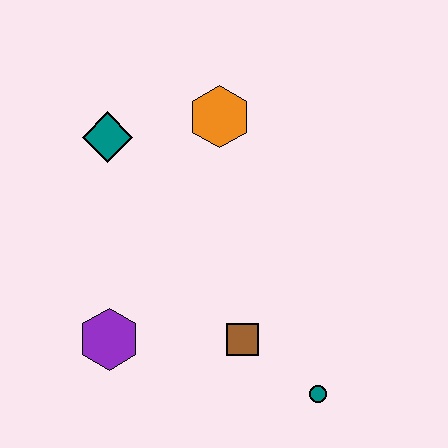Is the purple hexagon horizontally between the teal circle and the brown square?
No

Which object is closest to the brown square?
The teal circle is closest to the brown square.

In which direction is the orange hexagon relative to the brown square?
The orange hexagon is above the brown square.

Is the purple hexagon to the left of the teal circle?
Yes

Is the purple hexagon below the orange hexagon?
Yes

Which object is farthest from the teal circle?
The teal diamond is farthest from the teal circle.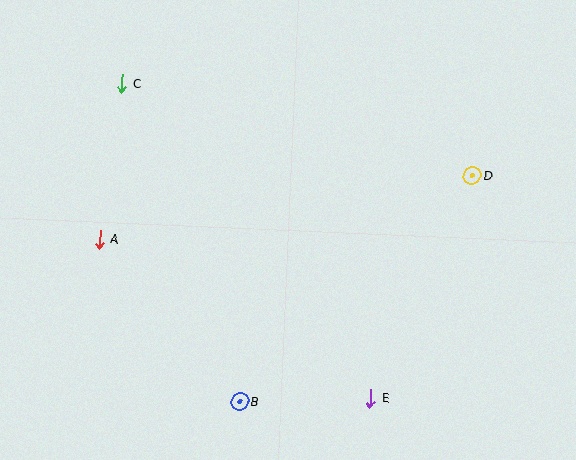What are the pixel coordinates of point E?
Point E is at (370, 398).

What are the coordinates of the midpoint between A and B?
The midpoint between A and B is at (170, 320).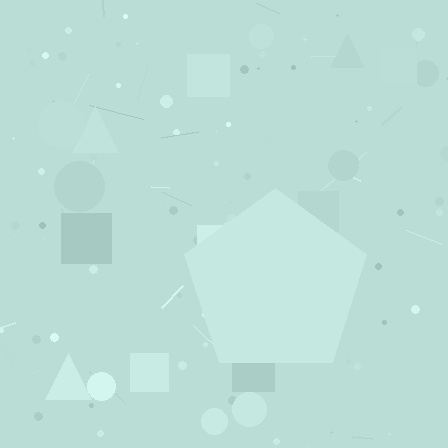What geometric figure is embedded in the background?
A pentagon is embedded in the background.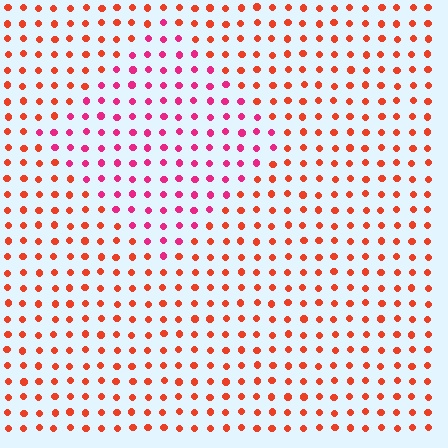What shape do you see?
I see a diamond.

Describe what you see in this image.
The image is filled with small red elements in a uniform arrangement. A diamond-shaped region is visible where the elements are tinted to a slightly different hue, forming a subtle color boundary.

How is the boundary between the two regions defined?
The boundary is defined purely by a slight shift in hue (about 38 degrees). Spacing, size, and orientation are identical on both sides.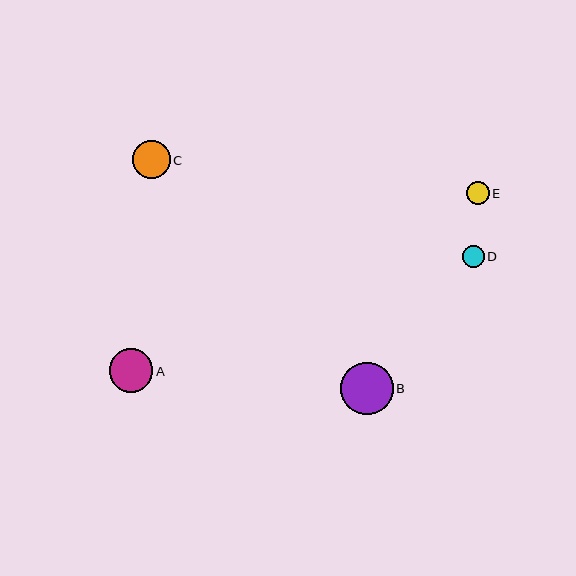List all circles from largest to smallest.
From largest to smallest: B, A, C, E, D.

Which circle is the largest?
Circle B is the largest with a size of approximately 53 pixels.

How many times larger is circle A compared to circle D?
Circle A is approximately 2.0 times the size of circle D.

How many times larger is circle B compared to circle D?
Circle B is approximately 2.4 times the size of circle D.